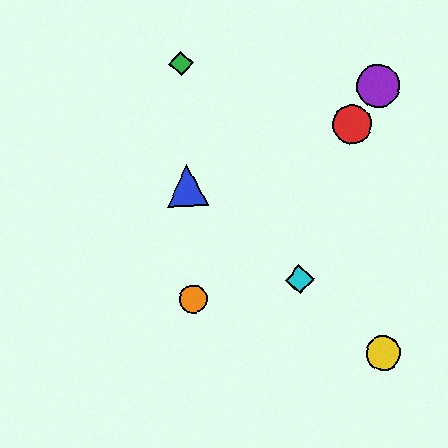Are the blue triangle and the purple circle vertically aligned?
No, the blue triangle is at x≈187 and the purple circle is at x≈378.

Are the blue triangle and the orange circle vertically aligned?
Yes, both are at x≈187.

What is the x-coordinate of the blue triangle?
The blue triangle is at x≈187.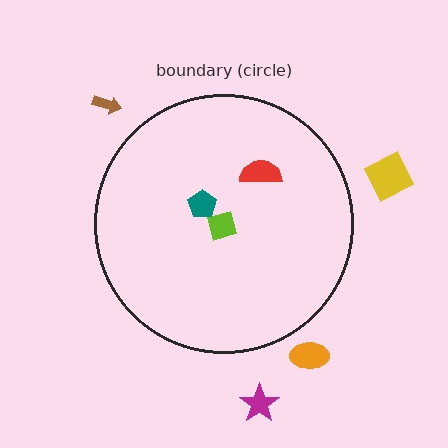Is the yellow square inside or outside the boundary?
Outside.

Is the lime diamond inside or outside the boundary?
Inside.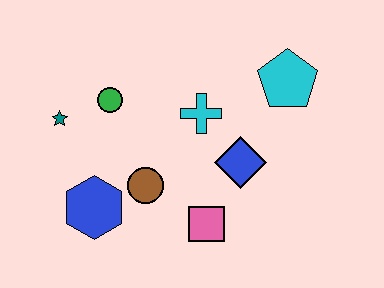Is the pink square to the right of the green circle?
Yes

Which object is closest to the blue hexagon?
The brown circle is closest to the blue hexagon.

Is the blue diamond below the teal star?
Yes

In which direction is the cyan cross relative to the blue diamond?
The cyan cross is above the blue diamond.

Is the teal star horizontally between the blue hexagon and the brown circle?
No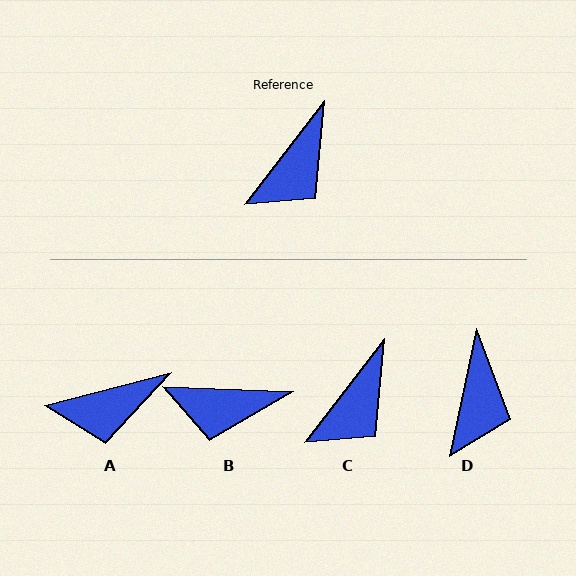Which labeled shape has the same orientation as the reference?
C.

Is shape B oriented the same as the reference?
No, it is off by about 55 degrees.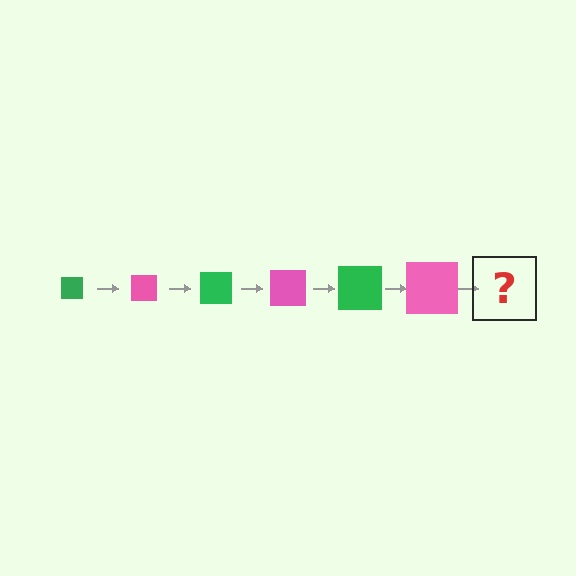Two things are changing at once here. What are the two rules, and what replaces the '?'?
The two rules are that the square grows larger each step and the color cycles through green and pink. The '?' should be a green square, larger than the previous one.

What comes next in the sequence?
The next element should be a green square, larger than the previous one.